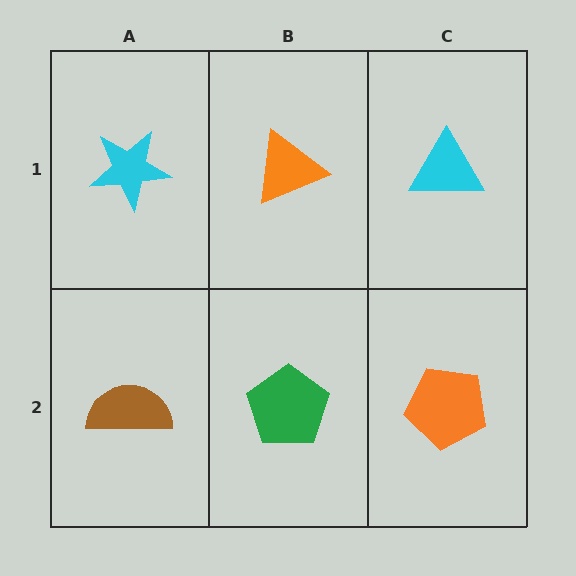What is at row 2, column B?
A green pentagon.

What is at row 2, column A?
A brown semicircle.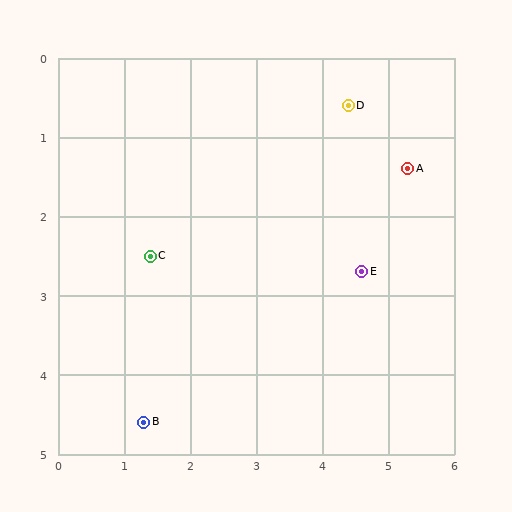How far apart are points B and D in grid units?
Points B and D are about 5.1 grid units apart.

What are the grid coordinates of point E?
Point E is at approximately (4.6, 2.7).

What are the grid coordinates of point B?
Point B is at approximately (1.3, 4.6).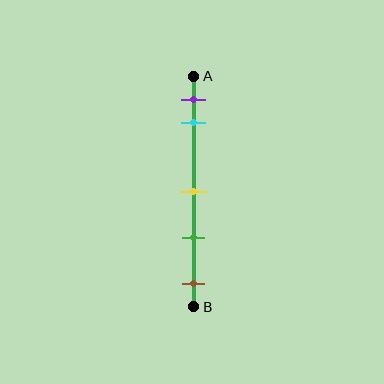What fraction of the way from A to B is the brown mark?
The brown mark is approximately 90% (0.9) of the way from A to B.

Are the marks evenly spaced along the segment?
No, the marks are not evenly spaced.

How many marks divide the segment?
There are 5 marks dividing the segment.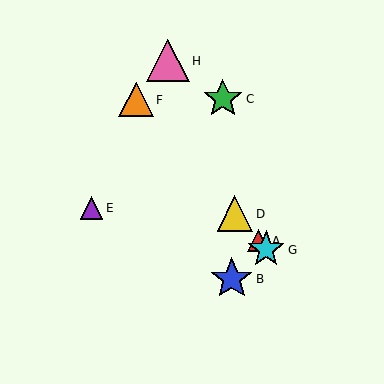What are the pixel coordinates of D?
Object D is at (235, 214).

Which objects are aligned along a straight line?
Objects A, D, F, G are aligned along a straight line.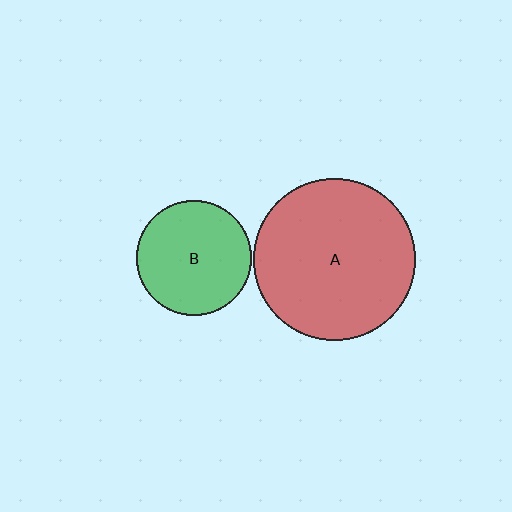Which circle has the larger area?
Circle A (red).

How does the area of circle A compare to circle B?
Approximately 2.0 times.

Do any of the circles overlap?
No, none of the circles overlap.